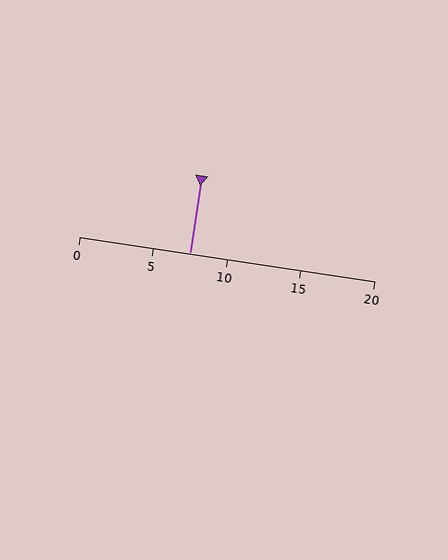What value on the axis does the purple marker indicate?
The marker indicates approximately 7.5.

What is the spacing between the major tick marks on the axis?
The major ticks are spaced 5 apart.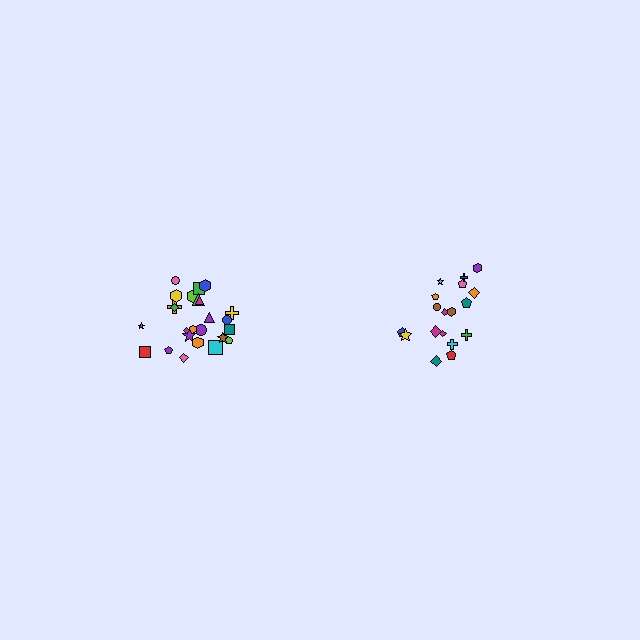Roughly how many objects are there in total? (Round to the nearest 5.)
Roughly 45 objects in total.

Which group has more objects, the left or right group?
The left group.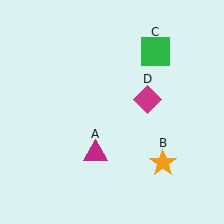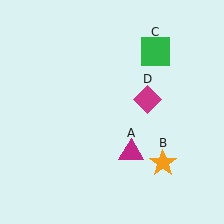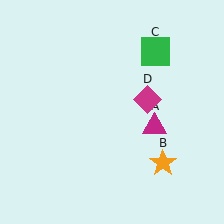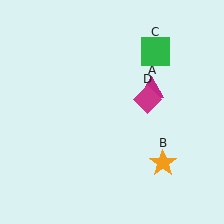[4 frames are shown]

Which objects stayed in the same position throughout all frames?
Orange star (object B) and green square (object C) and magenta diamond (object D) remained stationary.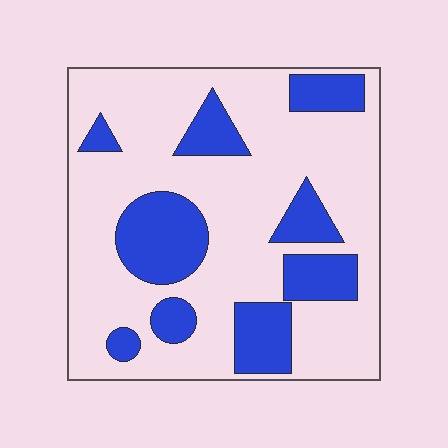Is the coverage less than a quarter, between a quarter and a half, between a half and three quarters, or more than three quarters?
Between a quarter and a half.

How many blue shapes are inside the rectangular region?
9.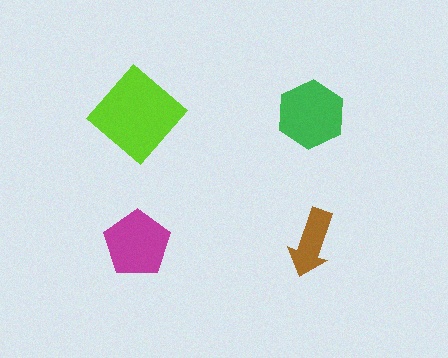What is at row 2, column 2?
A brown arrow.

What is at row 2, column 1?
A magenta pentagon.